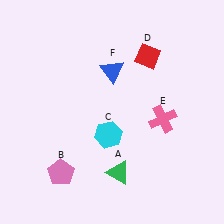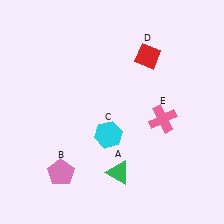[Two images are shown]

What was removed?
The blue triangle (F) was removed in Image 2.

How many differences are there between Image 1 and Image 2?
There is 1 difference between the two images.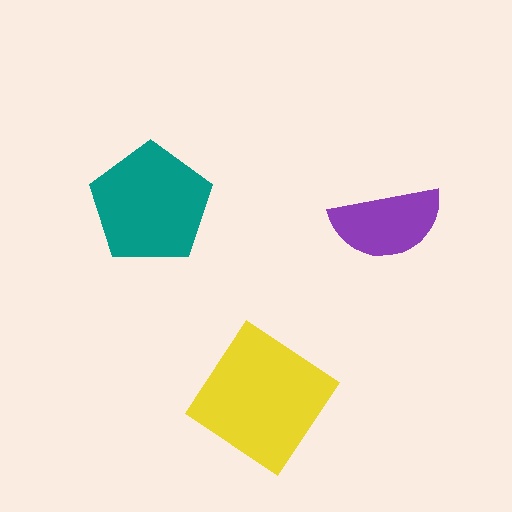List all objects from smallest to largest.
The purple semicircle, the teal pentagon, the yellow diamond.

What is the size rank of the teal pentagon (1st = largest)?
2nd.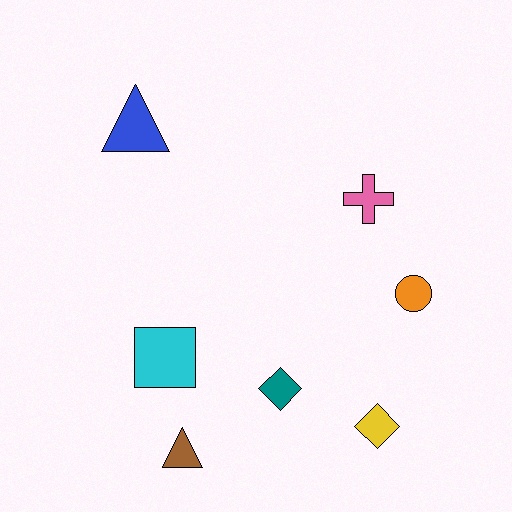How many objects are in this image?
There are 7 objects.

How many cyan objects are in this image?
There is 1 cyan object.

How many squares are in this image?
There is 1 square.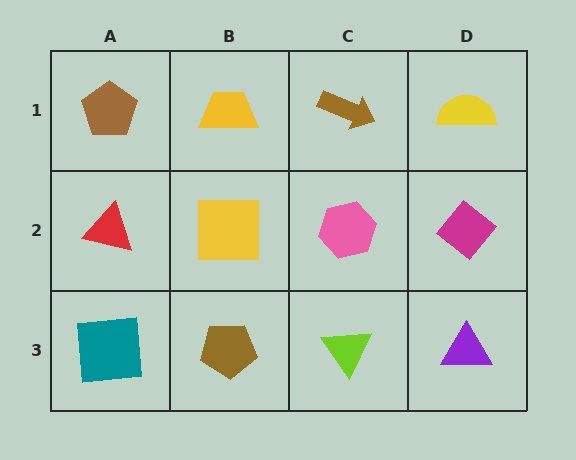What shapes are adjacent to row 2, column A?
A brown pentagon (row 1, column A), a teal square (row 3, column A), a yellow square (row 2, column B).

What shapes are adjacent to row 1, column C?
A pink hexagon (row 2, column C), a yellow trapezoid (row 1, column B), a yellow semicircle (row 1, column D).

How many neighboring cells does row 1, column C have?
3.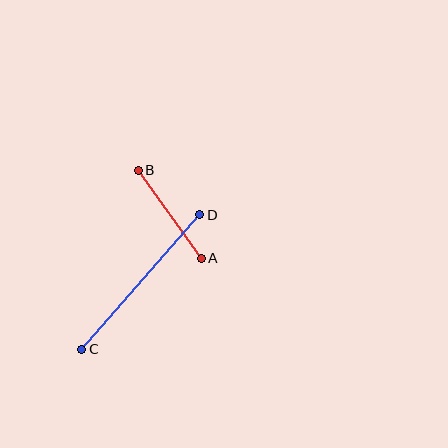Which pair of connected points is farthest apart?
Points C and D are farthest apart.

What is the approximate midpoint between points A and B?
The midpoint is at approximately (170, 214) pixels.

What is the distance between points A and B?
The distance is approximately 108 pixels.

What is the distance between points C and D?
The distance is approximately 179 pixels.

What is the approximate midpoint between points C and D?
The midpoint is at approximately (141, 282) pixels.